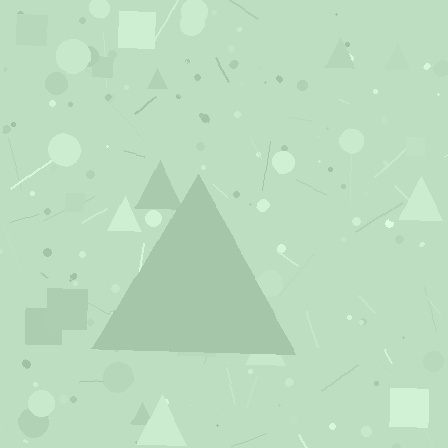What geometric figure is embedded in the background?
A triangle is embedded in the background.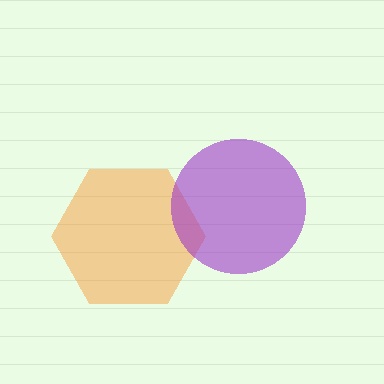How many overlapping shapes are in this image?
There are 2 overlapping shapes in the image.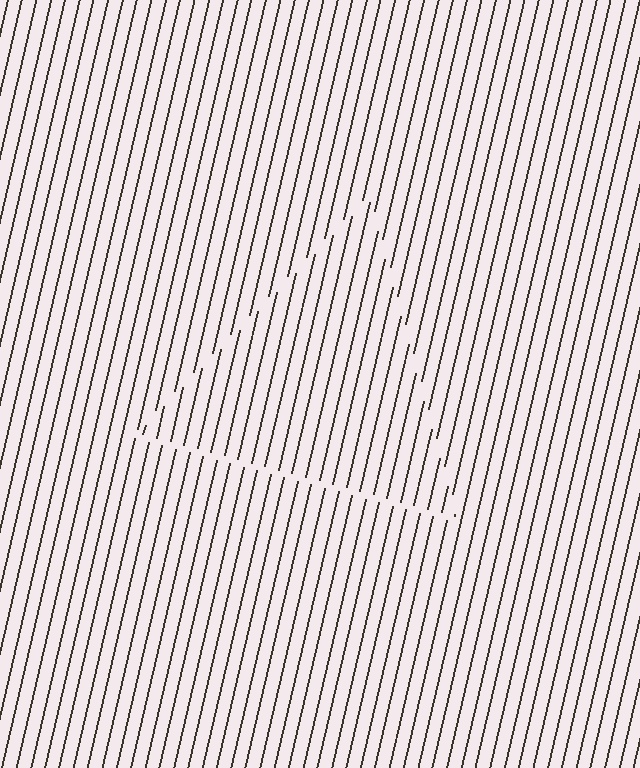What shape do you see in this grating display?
An illusory triangle. The interior of the shape contains the same grating, shifted by half a period — the contour is defined by the phase discontinuity where line-ends from the inner and outer gratings abut.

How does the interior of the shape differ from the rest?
The interior of the shape contains the same grating, shifted by half a period — the contour is defined by the phase discontinuity where line-ends from the inner and outer gratings abut.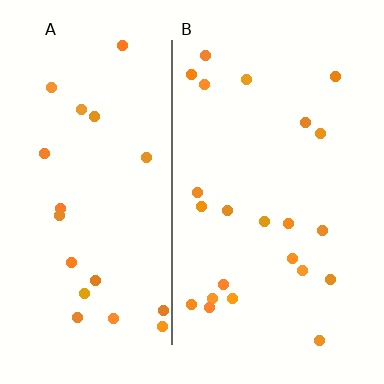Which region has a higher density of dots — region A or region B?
B (the right).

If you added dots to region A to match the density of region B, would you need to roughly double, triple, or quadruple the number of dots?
Approximately double.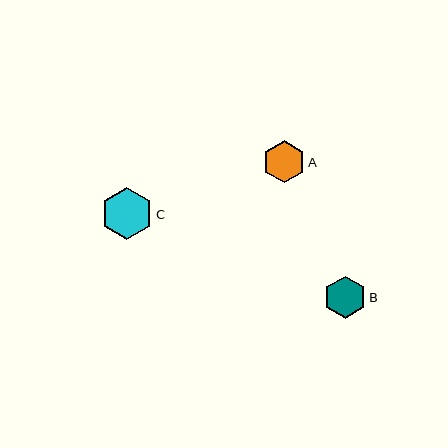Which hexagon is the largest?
Hexagon C is the largest with a size of approximately 52 pixels.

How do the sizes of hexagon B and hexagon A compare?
Hexagon B and hexagon A are approximately the same size.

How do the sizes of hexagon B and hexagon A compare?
Hexagon B and hexagon A are approximately the same size.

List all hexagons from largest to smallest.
From largest to smallest: C, B, A.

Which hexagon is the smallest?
Hexagon A is the smallest with a size of approximately 42 pixels.